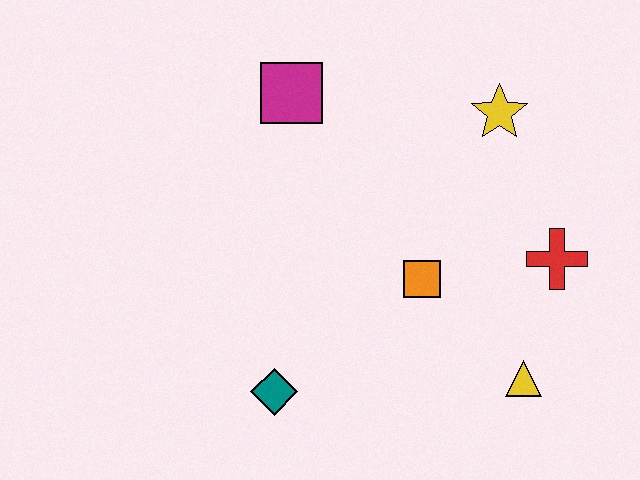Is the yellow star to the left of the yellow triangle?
Yes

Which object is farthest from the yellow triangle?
The magenta square is farthest from the yellow triangle.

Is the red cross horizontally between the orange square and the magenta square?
No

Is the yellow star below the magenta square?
Yes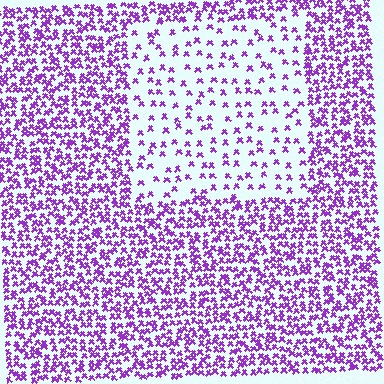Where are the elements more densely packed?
The elements are more densely packed outside the rectangle boundary.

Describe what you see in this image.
The image contains small purple elements arranged at two different densities. A rectangle-shaped region is visible where the elements are less densely packed than the surrounding area.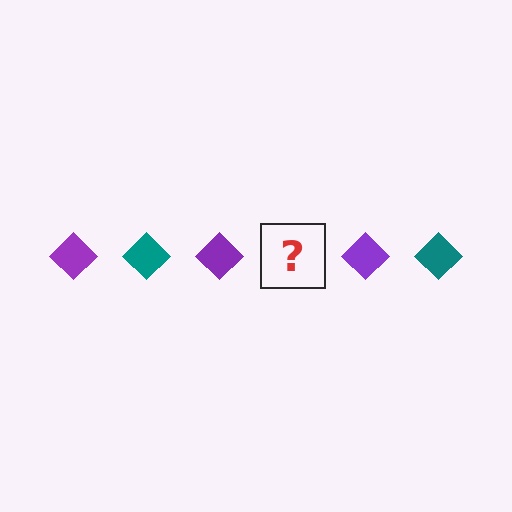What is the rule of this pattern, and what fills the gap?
The rule is that the pattern cycles through purple, teal diamonds. The gap should be filled with a teal diamond.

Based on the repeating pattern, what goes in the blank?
The blank should be a teal diamond.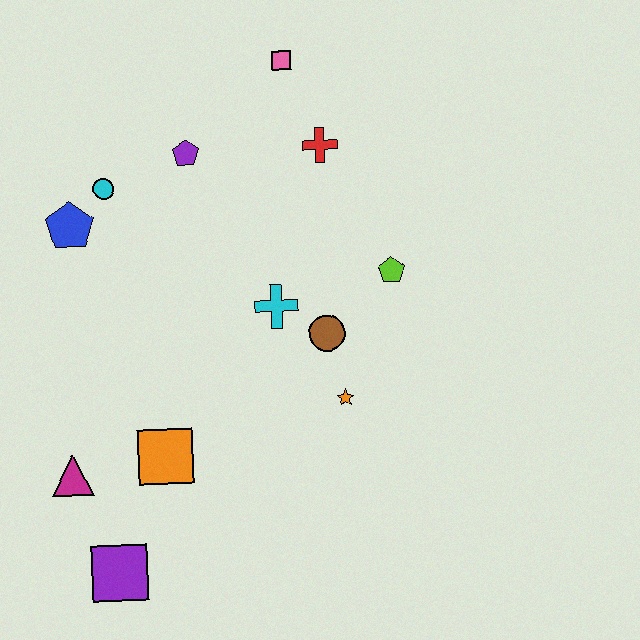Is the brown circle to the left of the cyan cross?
No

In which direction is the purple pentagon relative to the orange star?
The purple pentagon is above the orange star.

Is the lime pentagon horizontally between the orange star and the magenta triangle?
No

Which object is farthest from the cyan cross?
The purple square is farthest from the cyan cross.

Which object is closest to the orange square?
The magenta triangle is closest to the orange square.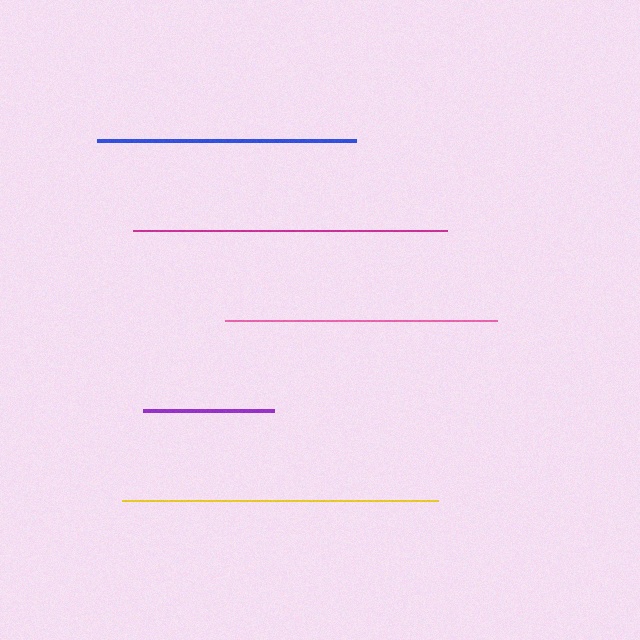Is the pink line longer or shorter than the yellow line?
The yellow line is longer than the pink line.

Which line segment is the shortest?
The purple line is the shortest at approximately 130 pixels.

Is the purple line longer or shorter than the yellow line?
The yellow line is longer than the purple line.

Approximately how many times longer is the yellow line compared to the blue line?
The yellow line is approximately 1.2 times the length of the blue line.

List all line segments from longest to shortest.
From longest to shortest: yellow, magenta, pink, blue, purple.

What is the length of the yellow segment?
The yellow segment is approximately 316 pixels long.